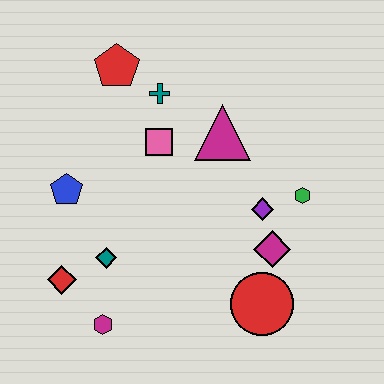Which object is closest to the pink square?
The teal cross is closest to the pink square.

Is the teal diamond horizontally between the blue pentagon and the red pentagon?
Yes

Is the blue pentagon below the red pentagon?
Yes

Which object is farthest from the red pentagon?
The red circle is farthest from the red pentagon.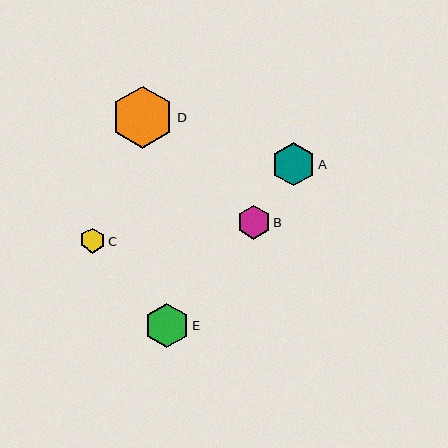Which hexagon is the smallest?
Hexagon C is the smallest with a size of approximately 25 pixels.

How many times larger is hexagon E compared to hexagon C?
Hexagon E is approximately 1.8 times the size of hexagon C.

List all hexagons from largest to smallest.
From largest to smallest: D, E, A, B, C.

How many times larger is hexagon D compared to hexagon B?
Hexagon D is approximately 1.8 times the size of hexagon B.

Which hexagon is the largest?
Hexagon D is the largest with a size of approximately 62 pixels.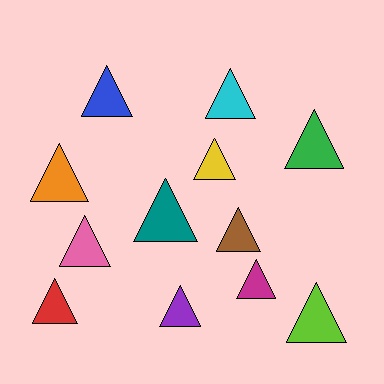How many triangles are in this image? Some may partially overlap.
There are 12 triangles.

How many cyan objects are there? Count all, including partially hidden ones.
There is 1 cyan object.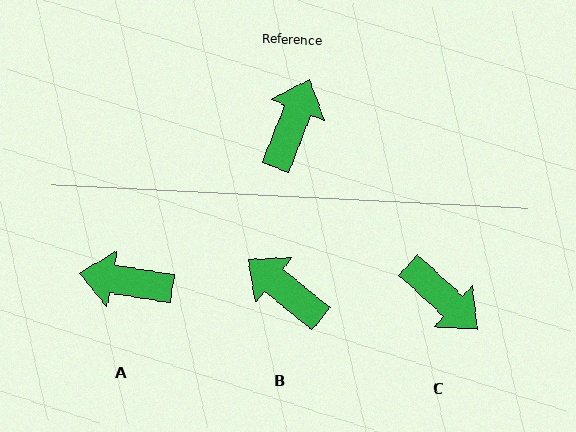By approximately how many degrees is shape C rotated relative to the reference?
Approximately 111 degrees clockwise.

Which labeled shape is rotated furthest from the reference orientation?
C, about 111 degrees away.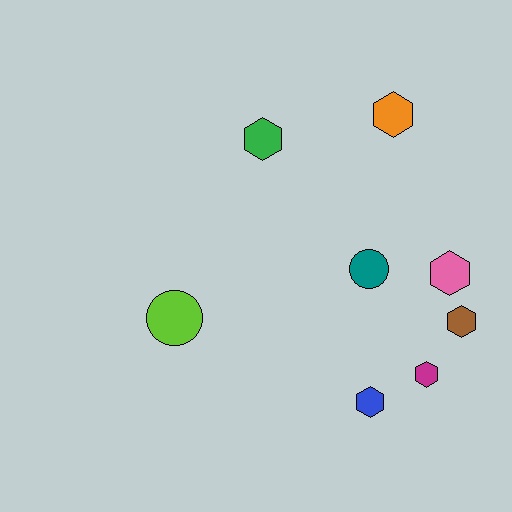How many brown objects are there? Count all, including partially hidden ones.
There is 1 brown object.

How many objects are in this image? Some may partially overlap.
There are 8 objects.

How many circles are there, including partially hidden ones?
There are 2 circles.